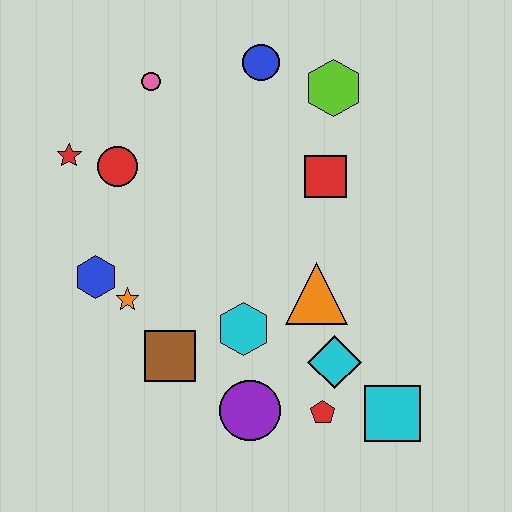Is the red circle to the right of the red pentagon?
No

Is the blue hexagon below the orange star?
No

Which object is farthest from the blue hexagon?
The cyan square is farthest from the blue hexagon.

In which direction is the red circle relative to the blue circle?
The red circle is to the left of the blue circle.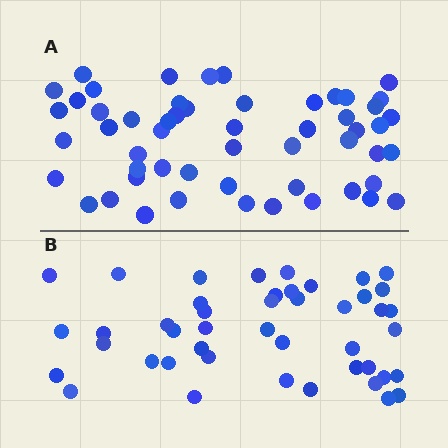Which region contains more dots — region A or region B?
Region A (the top region) has more dots.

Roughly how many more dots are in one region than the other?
Region A has roughly 8 or so more dots than region B.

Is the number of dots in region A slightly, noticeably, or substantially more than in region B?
Region A has only slightly more — the two regions are fairly close. The ratio is roughly 1.2 to 1.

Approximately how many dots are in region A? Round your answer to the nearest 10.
About 50 dots. (The exact count is 54, which rounds to 50.)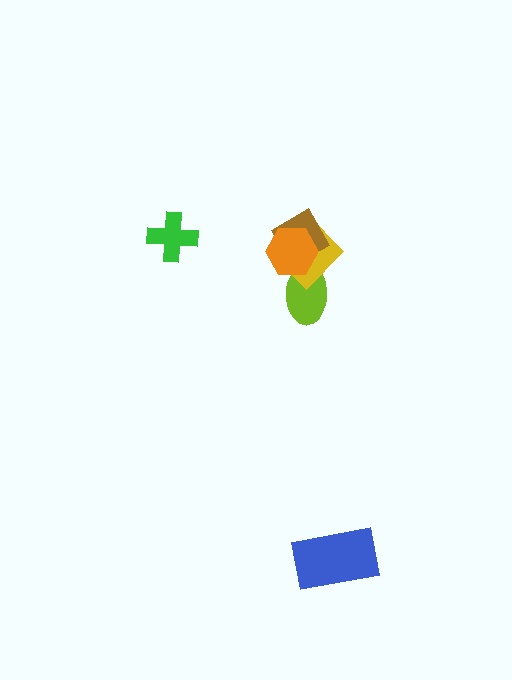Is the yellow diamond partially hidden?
Yes, it is partially covered by another shape.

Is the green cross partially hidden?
No, no other shape covers it.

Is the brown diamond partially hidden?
Yes, it is partially covered by another shape.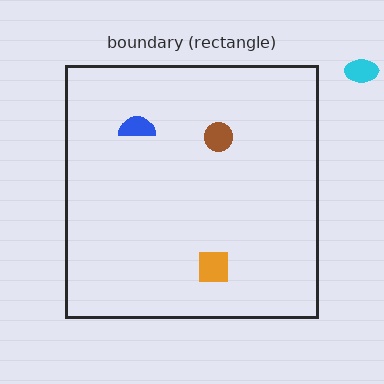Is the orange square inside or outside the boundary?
Inside.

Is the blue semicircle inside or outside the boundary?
Inside.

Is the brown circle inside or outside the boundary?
Inside.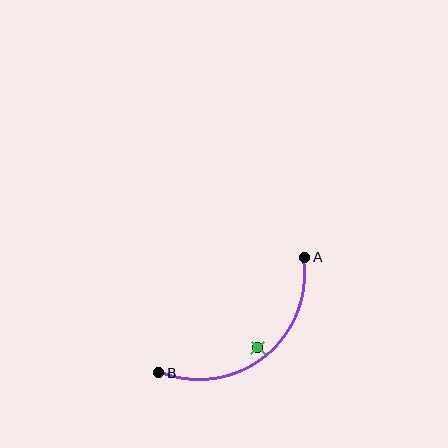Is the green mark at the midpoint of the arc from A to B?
No — the green mark does not lie on the arc at all. It sits slightly inside the curve.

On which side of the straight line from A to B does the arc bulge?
The arc bulges below and to the right of the straight line connecting A and B.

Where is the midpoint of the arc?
The arc midpoint is the point on the curve farthest from the straight line joining A and B. It sits below and to the right of that line.